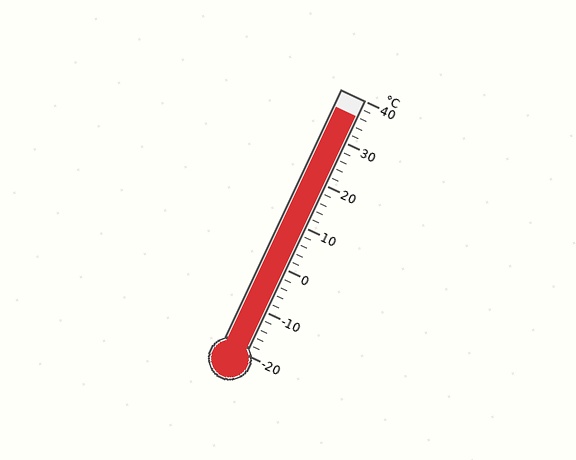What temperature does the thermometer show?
The thermometer shows approximately 36°C.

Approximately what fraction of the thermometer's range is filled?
The thermometer is filled to approximately 95% of its range.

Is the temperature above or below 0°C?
The temperature is above 0°C.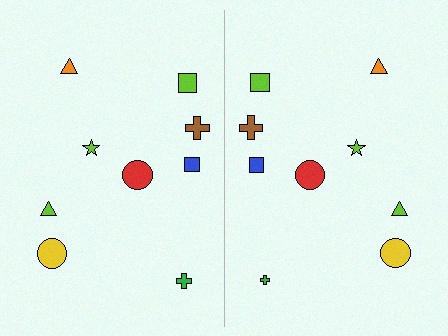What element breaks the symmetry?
The green cross on the right side has a different size than its mirror counterpart.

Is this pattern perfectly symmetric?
No, the pattern is not perfectly symmetric. The green cross on the right side has a different size than its mirror counterpart.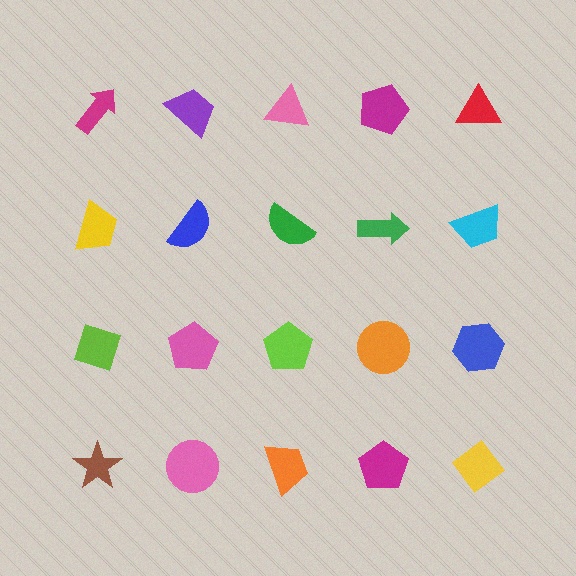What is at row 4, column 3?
An orange trapezoid.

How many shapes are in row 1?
5 shapes.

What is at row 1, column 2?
A purple trapezoid.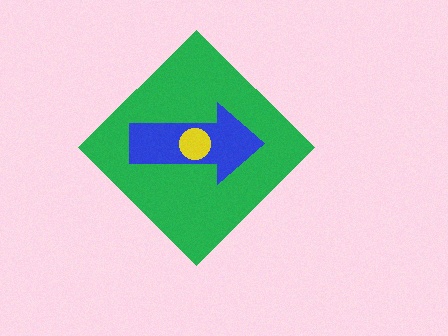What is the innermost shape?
The yellow circle.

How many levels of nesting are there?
3.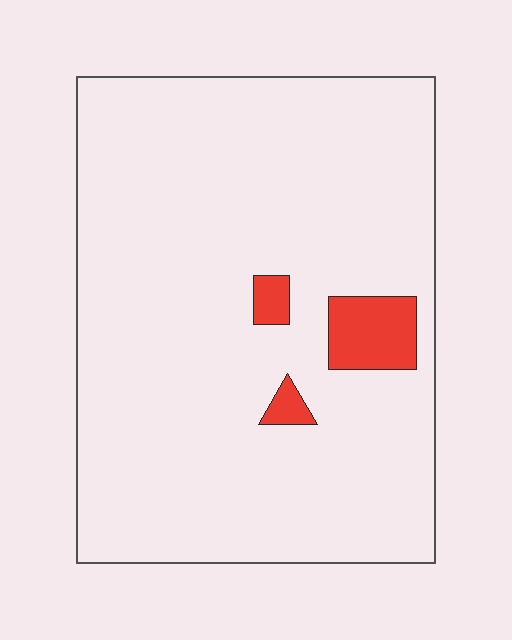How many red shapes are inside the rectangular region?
3.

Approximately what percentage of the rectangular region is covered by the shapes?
Approximately 5%.